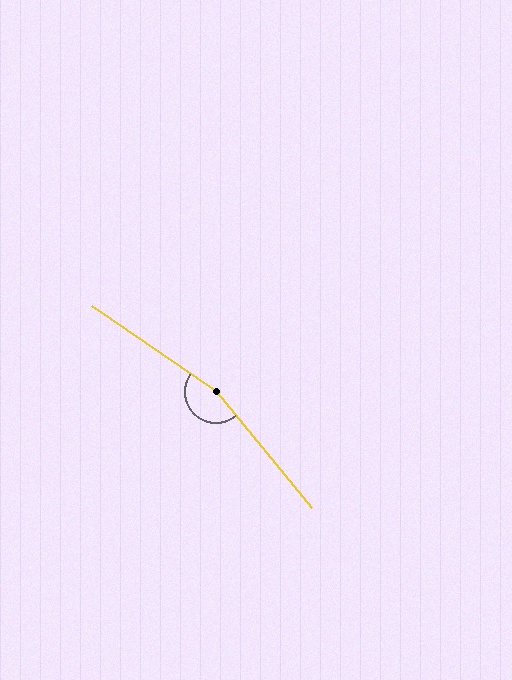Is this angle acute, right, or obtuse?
It is obtuse.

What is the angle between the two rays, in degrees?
Approximately 164 degrees.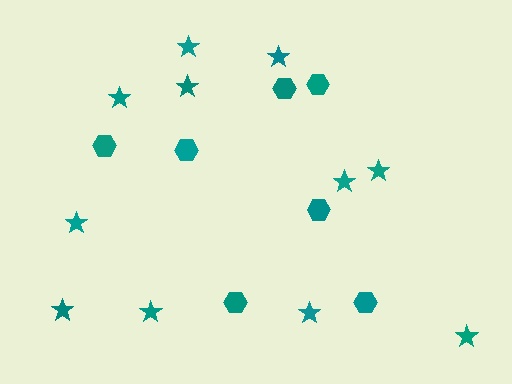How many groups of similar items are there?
There are 2 groups: one group of hexagons (7) and one group of stars (11).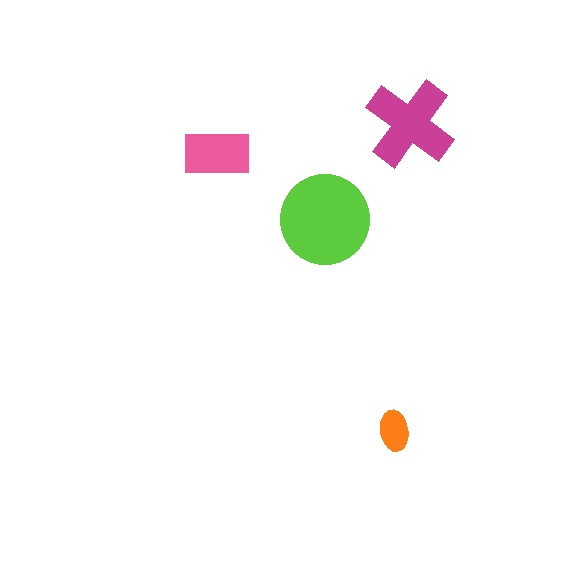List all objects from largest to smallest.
The lime circle, the magenta cross, the pink rectangle, the orange ellipse.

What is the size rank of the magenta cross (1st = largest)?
2nd.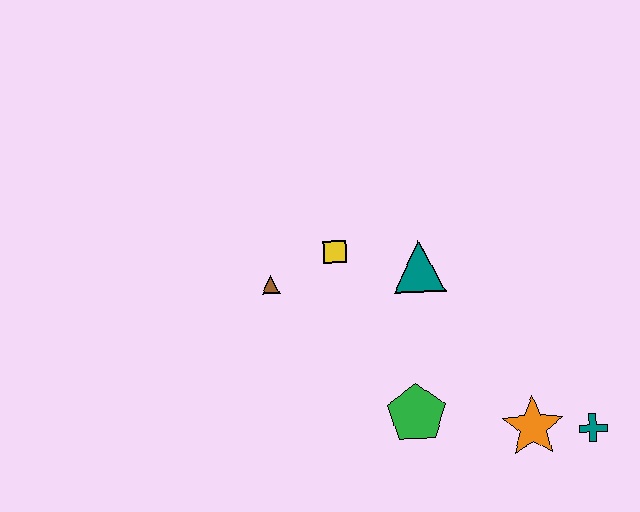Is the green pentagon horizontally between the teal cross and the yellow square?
Yes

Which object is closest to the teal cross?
The orange star is closest to the teal cross.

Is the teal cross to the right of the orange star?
Yes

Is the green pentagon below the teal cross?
No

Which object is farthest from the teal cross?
The brown triangle is farthest from the teal cross.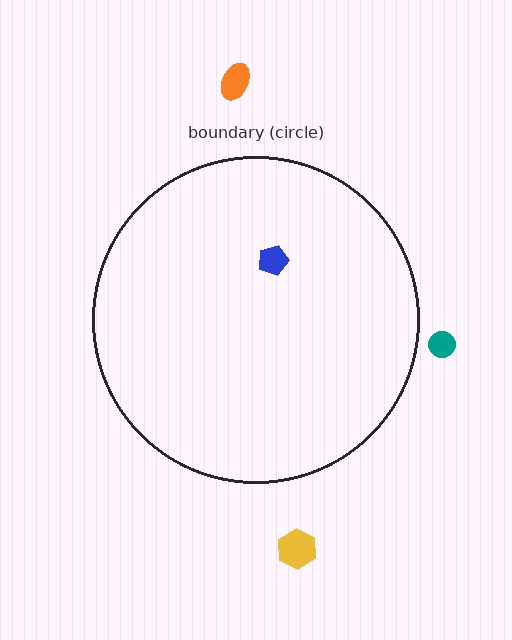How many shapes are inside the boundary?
1 inside, 3 outside.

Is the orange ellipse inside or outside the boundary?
Outside.